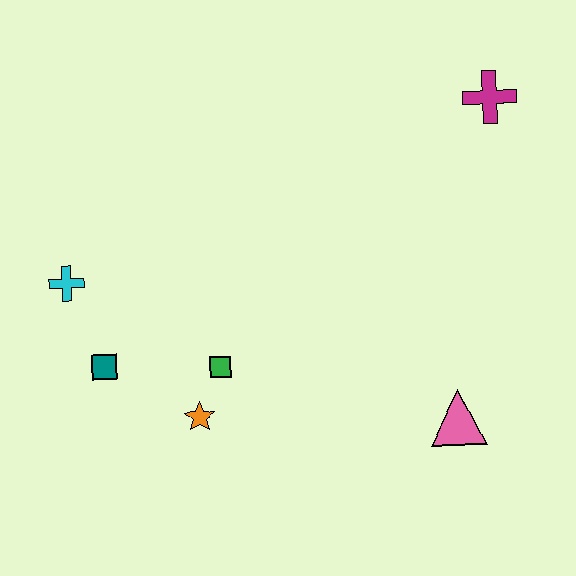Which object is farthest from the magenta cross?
The teal square is farthest from the magenta cross.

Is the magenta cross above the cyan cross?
Yes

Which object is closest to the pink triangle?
The green square is closest to the pink triangle.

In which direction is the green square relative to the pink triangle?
The green square is to the left of the pink triangle.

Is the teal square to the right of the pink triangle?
No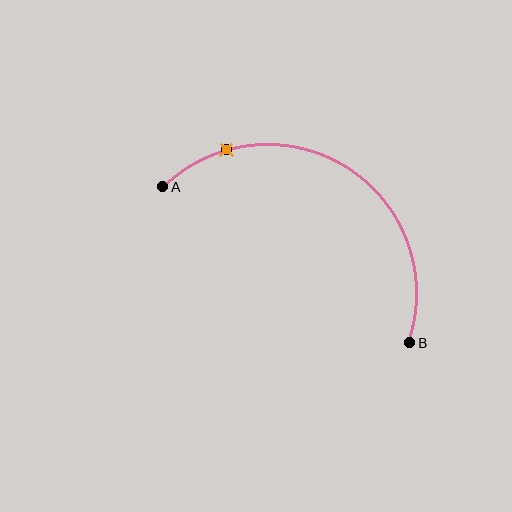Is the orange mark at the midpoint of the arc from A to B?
No. The orange mark lies on the arc but is closer to endpoint A. The arc midpoint would be at the point on the curve equidistant along the arc from both A and B.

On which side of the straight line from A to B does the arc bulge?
The arc bulges above the straight line connecting A and B.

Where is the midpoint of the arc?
The arc midpoint is the point on the curve farthest from the straight line joining A and B. It sits above that line.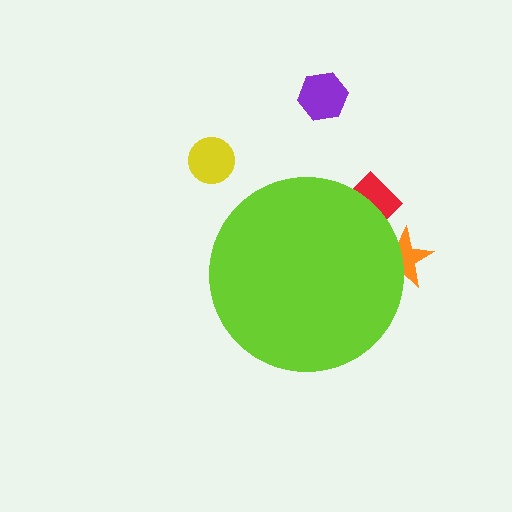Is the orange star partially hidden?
Yes, the orange star is partially hidden behind the lime circle.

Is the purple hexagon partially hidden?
No, the purple hexagon is fully visible.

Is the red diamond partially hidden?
Yes, the red diamond is partially hidden behind the lime circle.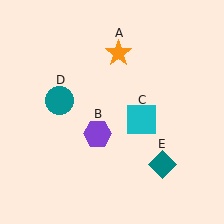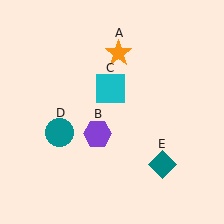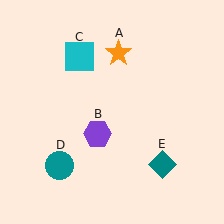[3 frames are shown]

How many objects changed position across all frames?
2 objects changed position: cyan square (object C), teal circle (object D).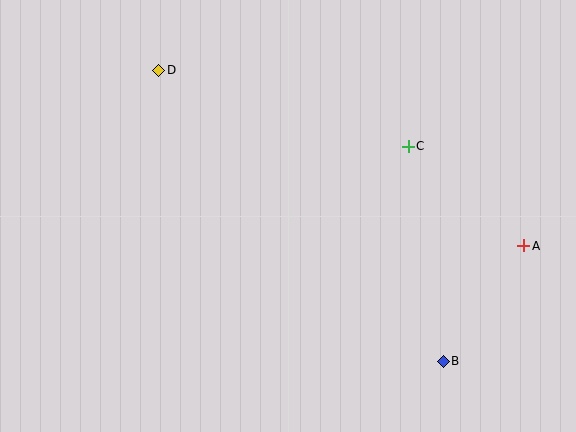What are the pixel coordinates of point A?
Point A is at (524, 246).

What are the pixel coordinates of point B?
Point B is at (443, 361).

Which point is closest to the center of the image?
Point C at (408, 146) is closest to the center.